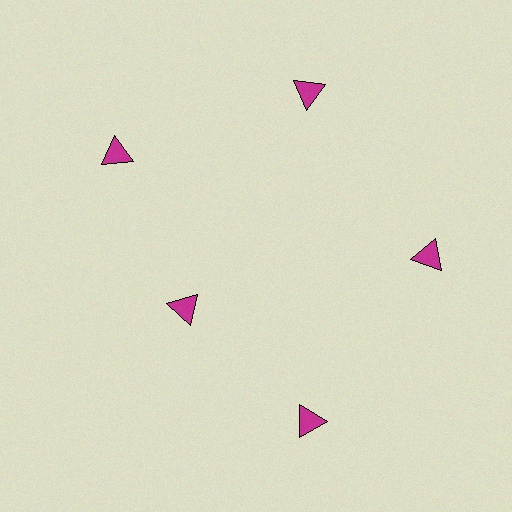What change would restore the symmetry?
The symmetry would be restored by moving it outward, back onto the ring so that all 5 triangles sit at equal angles and equal distance from the center.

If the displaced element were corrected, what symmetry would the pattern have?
It would have 5-fold rotational symmetry — the pattern would map onto itself every 72 degrees.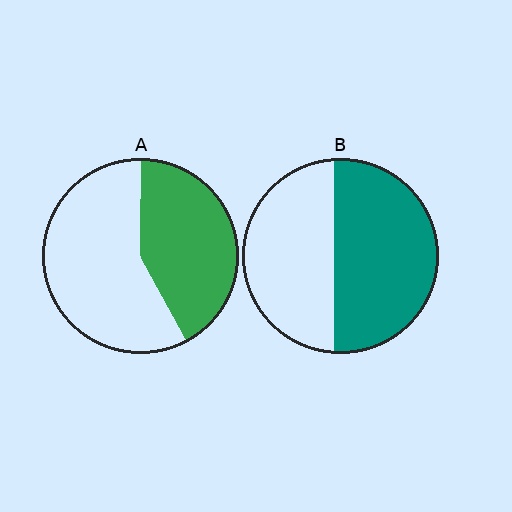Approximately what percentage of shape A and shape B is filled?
A is approximately 40% and B is approximately 55%.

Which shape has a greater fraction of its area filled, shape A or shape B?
Shape B.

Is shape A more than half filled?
No.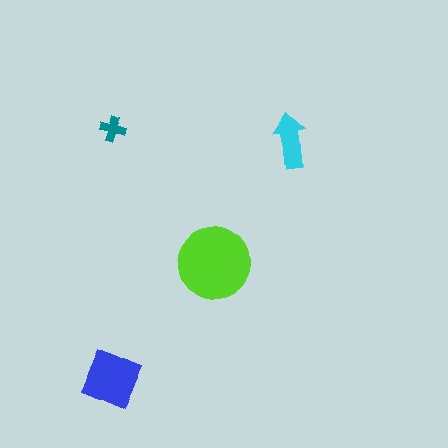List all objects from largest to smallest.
The lime circle, the blue diamond, the cyan arrow, the teal cross.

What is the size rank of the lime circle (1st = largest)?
1st.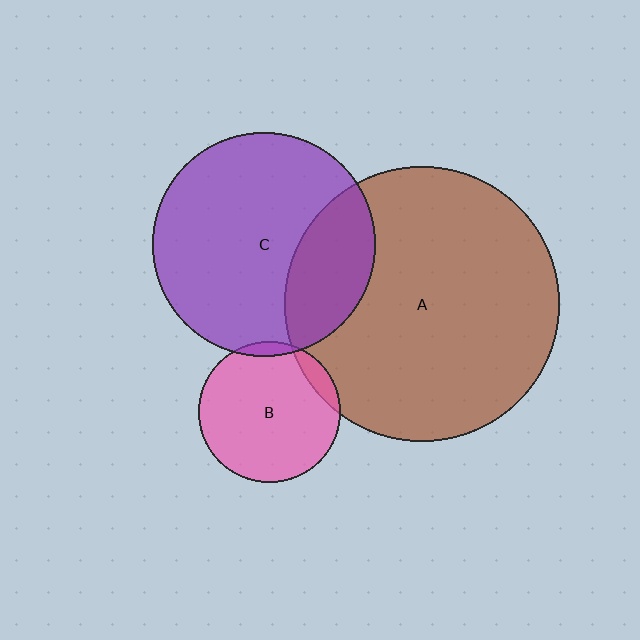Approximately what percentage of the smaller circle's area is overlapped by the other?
Approximately 10%.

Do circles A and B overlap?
Yes.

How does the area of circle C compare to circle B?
Approximately 2.5 times.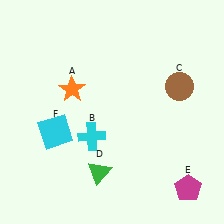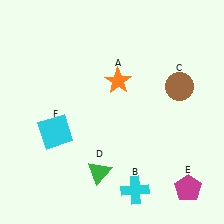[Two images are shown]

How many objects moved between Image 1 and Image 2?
2 objects moved between the two images.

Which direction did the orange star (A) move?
The orange star (A) moved right.